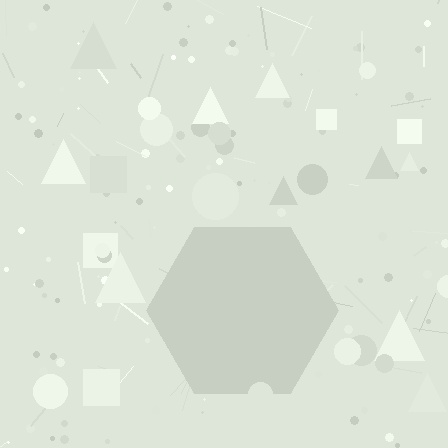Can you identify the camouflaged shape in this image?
The camouflaged shape is a hexagon.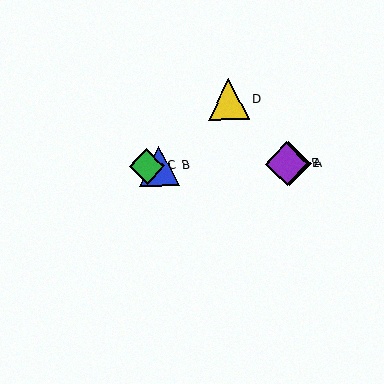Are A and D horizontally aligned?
No, A is at y≈164 and D is at y≈99.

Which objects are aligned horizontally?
Objects A, B, C, E are aligned horizontally.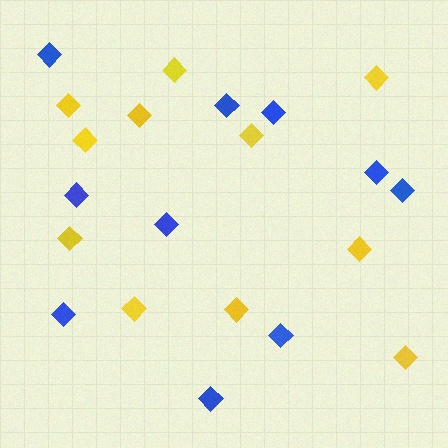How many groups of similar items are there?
There are 2 groups: one group of blue diamonds (10) and one group of yellow diamonds (11).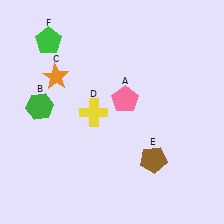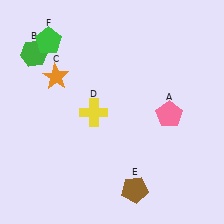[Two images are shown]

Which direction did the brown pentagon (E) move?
The brown pentagon (E) moved down.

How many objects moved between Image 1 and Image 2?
3 objects moved between the two images.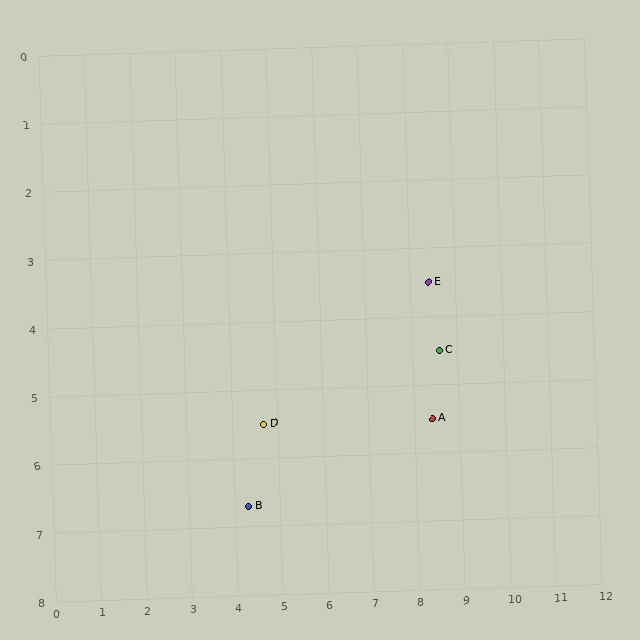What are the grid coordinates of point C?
Point C is at approximately (8.6, 4.5).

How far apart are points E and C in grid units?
Points E and C are about 1.0 grid units apart.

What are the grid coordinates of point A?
Point A is at approximately (8.4, 5.5).